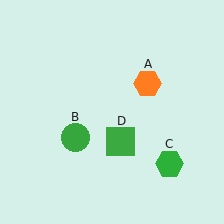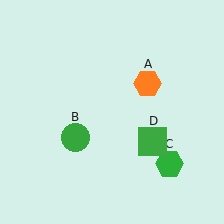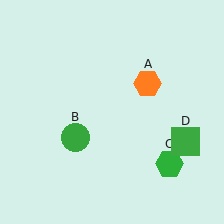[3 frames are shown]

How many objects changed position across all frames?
1 object changed position: green square (object D).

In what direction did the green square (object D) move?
The green square (object D) moved right.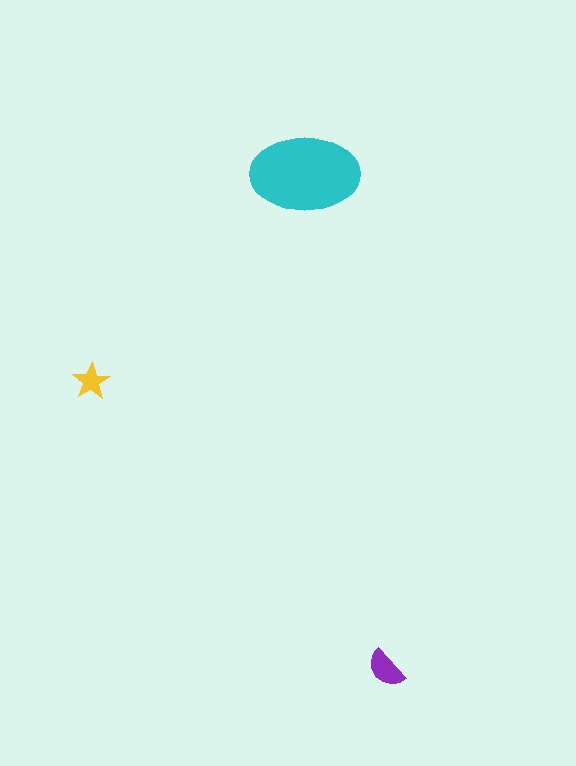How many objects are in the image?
There are 3 objects in the image.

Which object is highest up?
The cyan ellipse is topmost.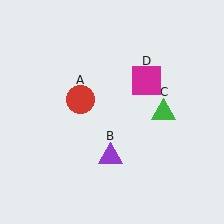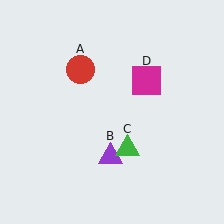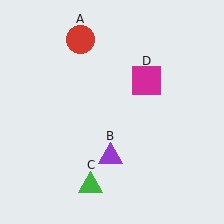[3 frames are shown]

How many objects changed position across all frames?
2 objects changed position: red circle (object A), green triangle (object C).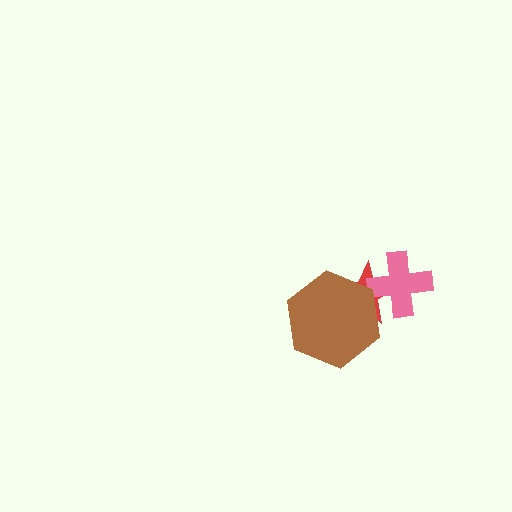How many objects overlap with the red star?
2 objects overlap with the red star.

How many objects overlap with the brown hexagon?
1 object overlaps with the brown hexagon.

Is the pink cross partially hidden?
No, no other shape covers it.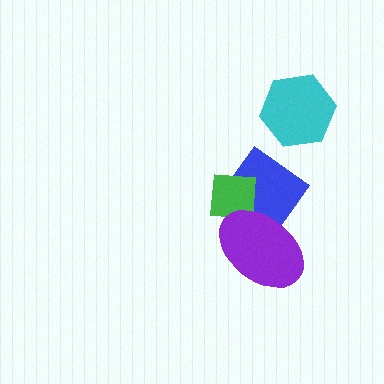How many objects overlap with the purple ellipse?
2 objects overlap with the purple ellipse.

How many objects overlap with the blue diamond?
2 objects overlap with the blue diamond.